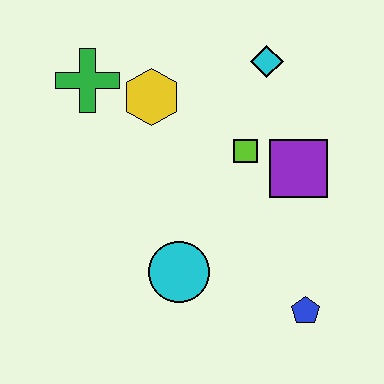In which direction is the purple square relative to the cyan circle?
The purple square is to the right of the cyan circle.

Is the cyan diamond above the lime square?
Yes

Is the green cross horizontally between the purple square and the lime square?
No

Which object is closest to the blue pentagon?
The cyan circle is closest to the blue pentagon.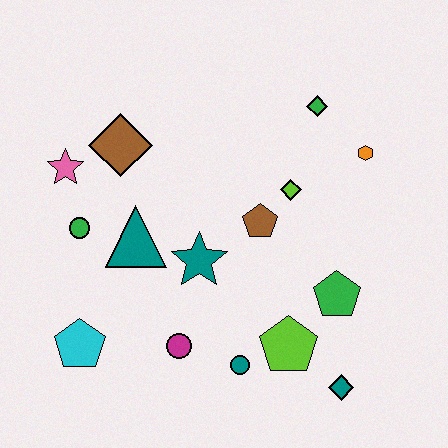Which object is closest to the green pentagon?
The lime pentagon is closest to the green pentagon.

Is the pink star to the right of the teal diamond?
No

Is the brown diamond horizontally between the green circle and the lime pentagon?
Yes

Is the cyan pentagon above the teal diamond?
Yes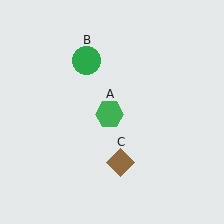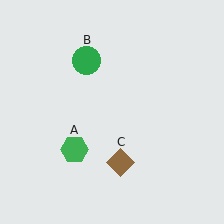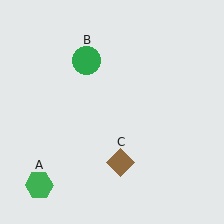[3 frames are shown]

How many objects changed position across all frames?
1 object changed position: green hexagon (object A).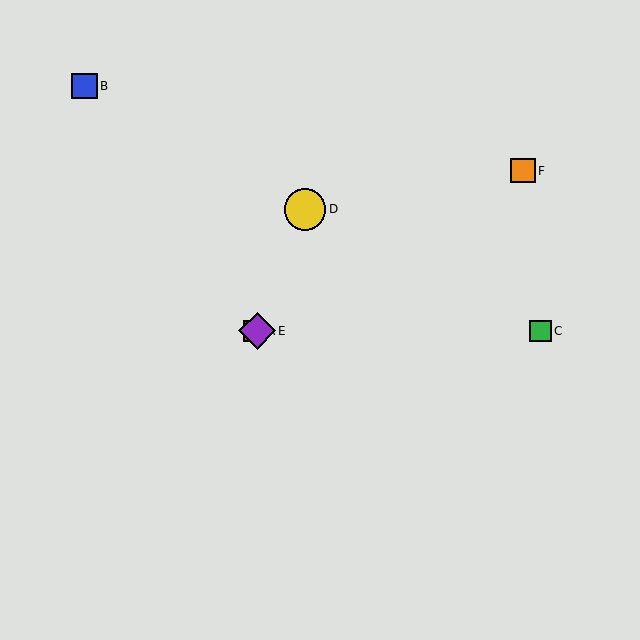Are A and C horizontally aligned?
Yes, both are at y≈331.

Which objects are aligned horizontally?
Objects A, C, E are aligned horizontally.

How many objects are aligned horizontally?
3 objects (A, C, E) are aligned horizontally.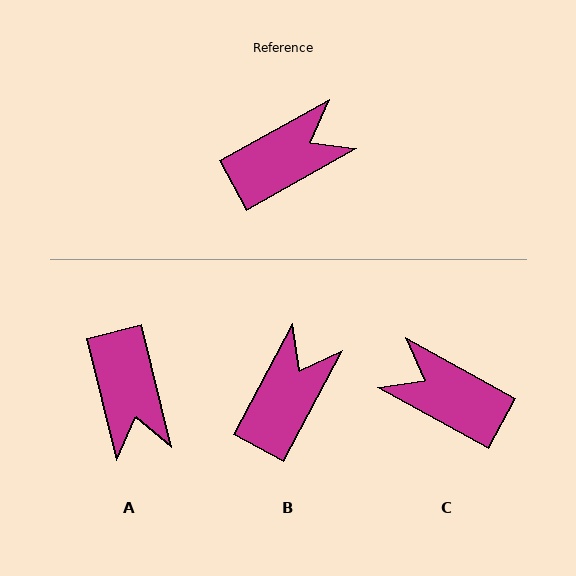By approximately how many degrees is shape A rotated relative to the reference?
Approximately 105 degrees clockwise.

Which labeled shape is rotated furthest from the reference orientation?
C, about 122 degrees away.